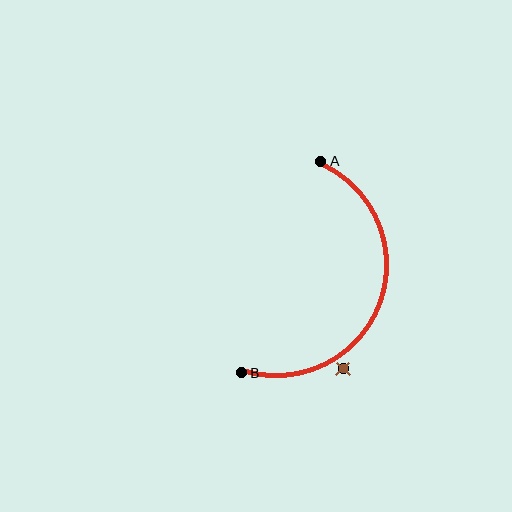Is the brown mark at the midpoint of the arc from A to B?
No — the brown mark does not lie on the arc at all. It sits slightly outside the curve.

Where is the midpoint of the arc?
The arc midpoint is the point on the curve farthest from the straight line joining A and B. It sits to the right of that line.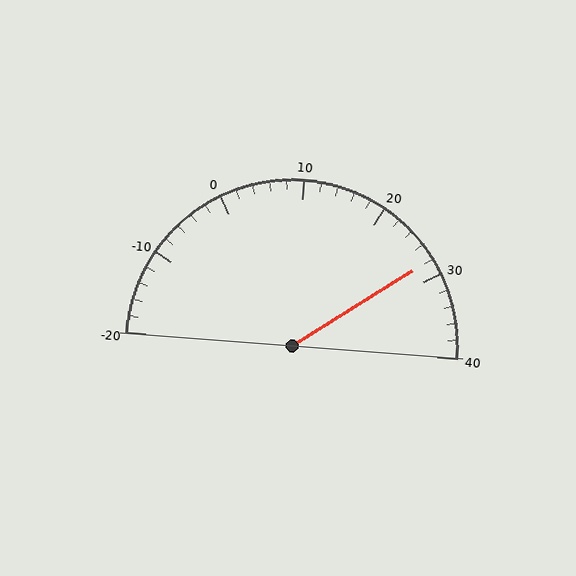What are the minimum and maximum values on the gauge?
The gauge ranges from -20 to 40.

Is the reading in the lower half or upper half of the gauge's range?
The reading is in the upper half of the range (-20 to 40).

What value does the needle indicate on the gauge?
The needle indicates approximately 28.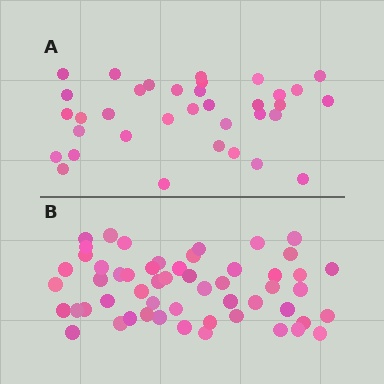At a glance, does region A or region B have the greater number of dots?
Region B (the bottom region) has more dots.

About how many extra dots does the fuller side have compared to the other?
Region B has approximately 20 more dots than region A.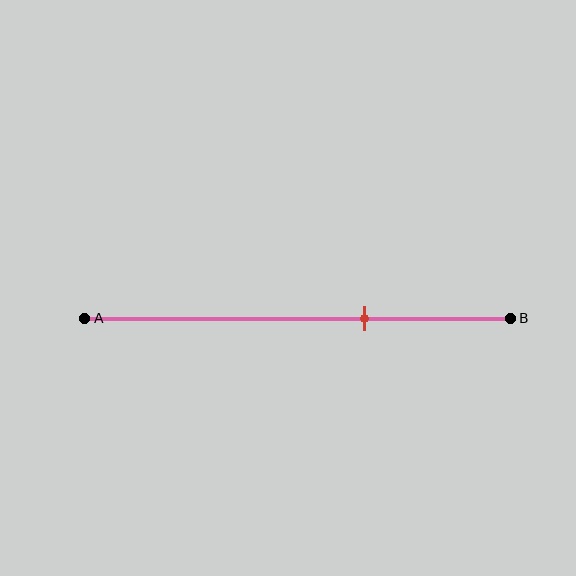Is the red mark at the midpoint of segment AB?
No, the mark is at about 65% from A, not at the 50% midpoint.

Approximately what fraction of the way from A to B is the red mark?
The red mark is approximately 65% of the way from A to B.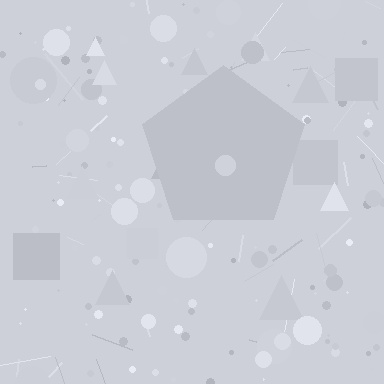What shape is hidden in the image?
A pentagon is hidden in the image.